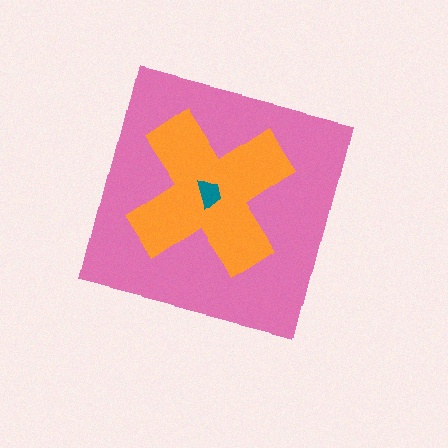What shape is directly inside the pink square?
The orange cross.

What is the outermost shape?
The pink square.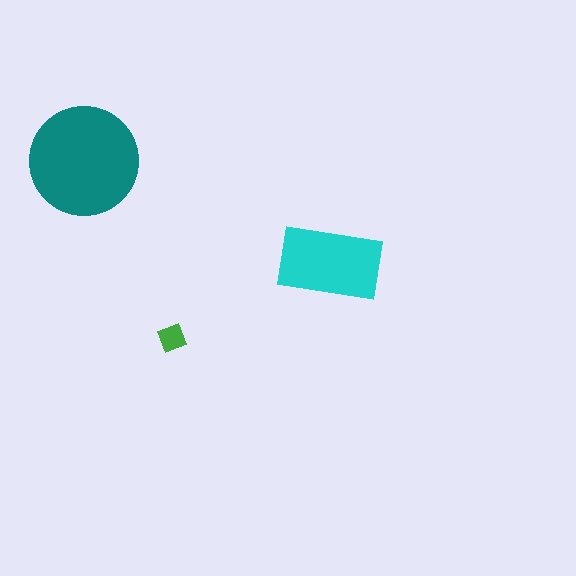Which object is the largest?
The teal circle.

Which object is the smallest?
The green diamond.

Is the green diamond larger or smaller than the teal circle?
Smaller.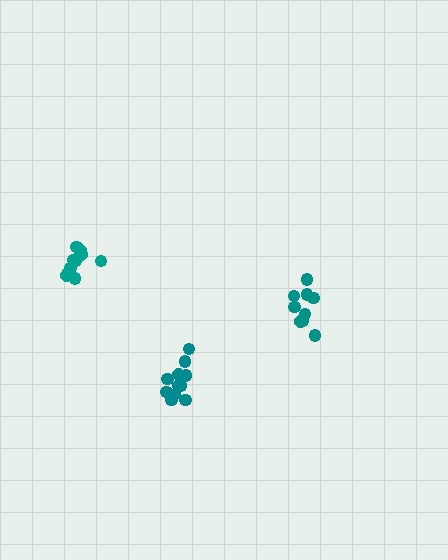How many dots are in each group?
Group 1: 11 dots, Group 2: 9 dots, Group 3: 11 dots (31 total).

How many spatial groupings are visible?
There are 3 spatial groupings.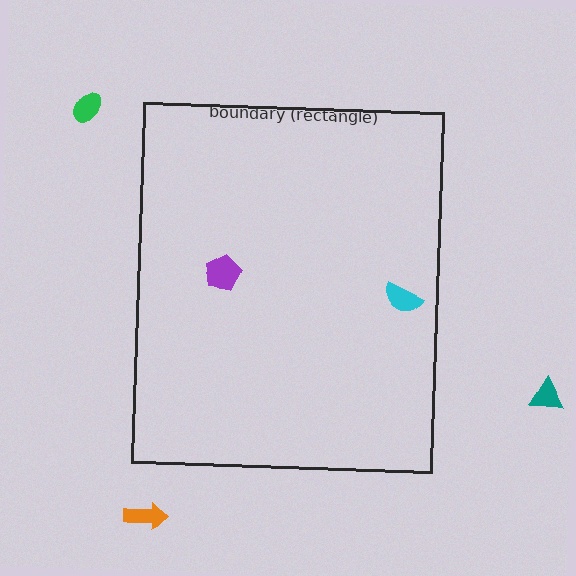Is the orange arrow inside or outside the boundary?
Outside.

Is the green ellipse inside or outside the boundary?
Outside.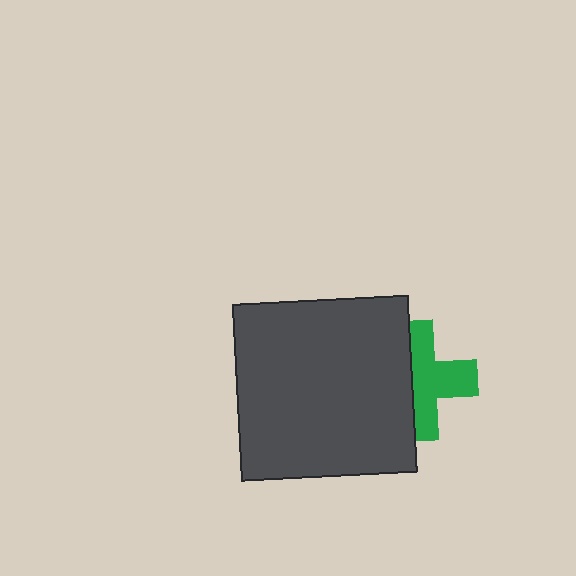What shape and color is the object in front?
The object in front is a dark gray square.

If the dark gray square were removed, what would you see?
You would see the complete green cross.